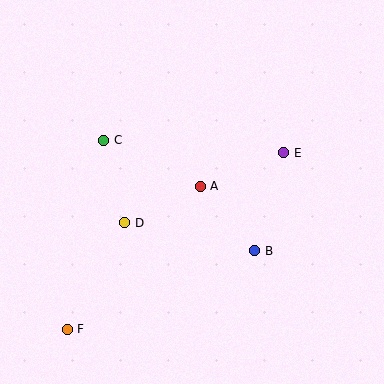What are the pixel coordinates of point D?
Point D is at (125, 223).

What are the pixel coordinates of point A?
Point A is at (200, 186).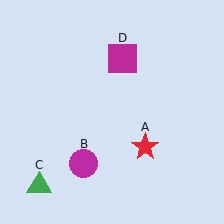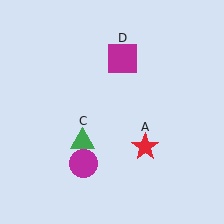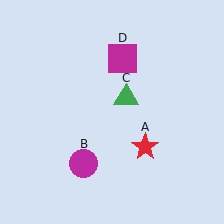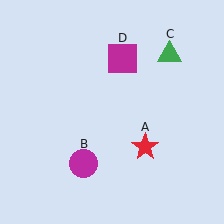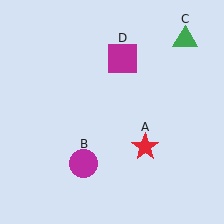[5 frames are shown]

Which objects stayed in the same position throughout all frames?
Red star (object A) and magenta circle (object B) and magenta square (object D) remained stationary.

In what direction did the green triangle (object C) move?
The green triangle (object C) moved up and to the right.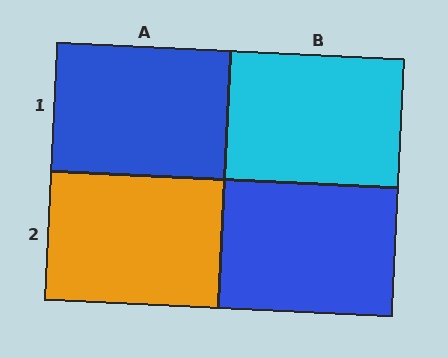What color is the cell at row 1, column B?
Cyan.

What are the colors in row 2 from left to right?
Orange, blue.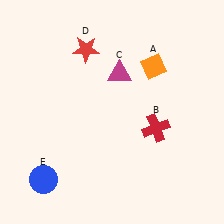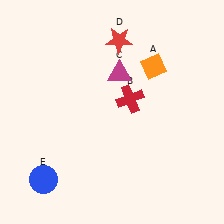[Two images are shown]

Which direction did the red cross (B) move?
The red cross (B) moved up.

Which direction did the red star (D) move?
The red star (D) moved right.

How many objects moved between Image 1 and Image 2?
2 objects moved between the two images.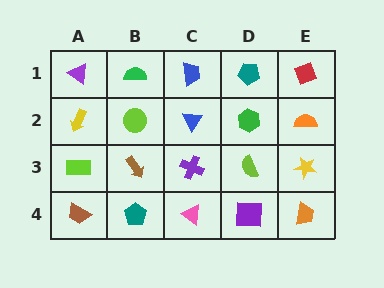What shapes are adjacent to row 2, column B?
A green semicircle (row 1, column B), a brown arrow (row 3, column B), a yellow arrow (row 2, column A), a blue triangle (row 2, column C).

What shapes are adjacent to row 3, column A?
A yellow arrow (row 2, column A), a brown trapezoid (row 4, column A), a brown arrow (row 3, column B).